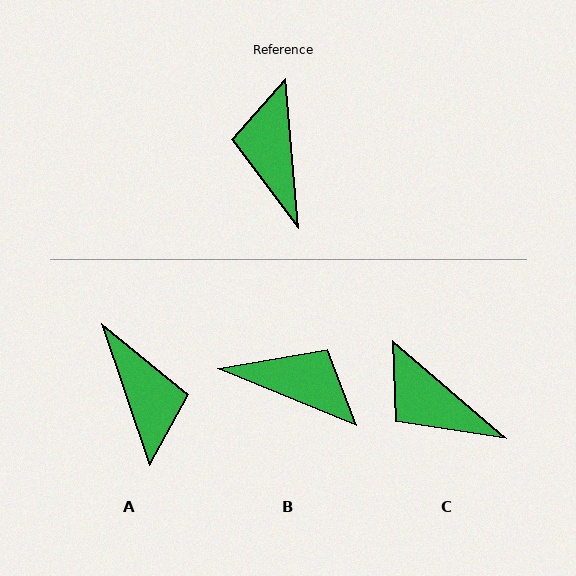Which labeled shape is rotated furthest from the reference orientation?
A, about 167 degrees away.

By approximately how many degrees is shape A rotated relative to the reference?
Approximately 167 degrees clockwise.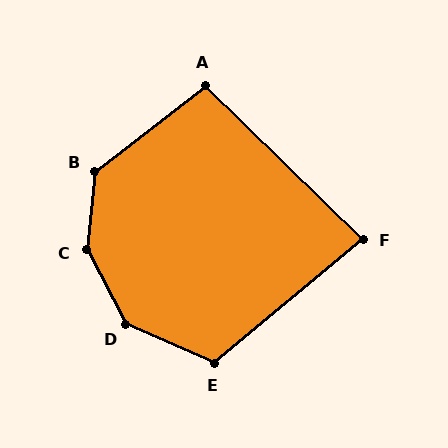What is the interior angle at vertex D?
Approximately 142 degrees (obtuse).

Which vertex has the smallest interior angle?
F, at approximately 84 degrees.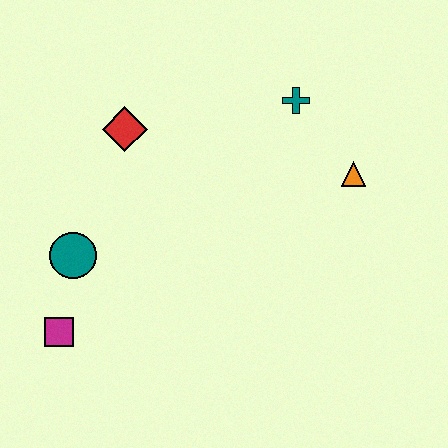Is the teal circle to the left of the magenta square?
No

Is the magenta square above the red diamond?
No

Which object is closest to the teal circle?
The magenta square is closest to the teal circle.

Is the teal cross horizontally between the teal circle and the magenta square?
No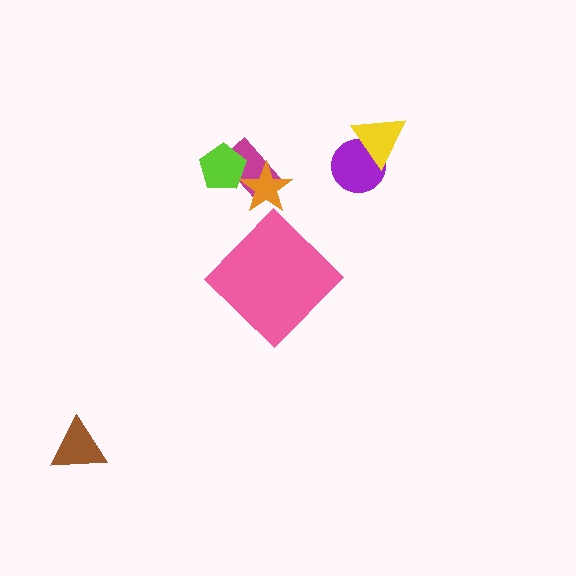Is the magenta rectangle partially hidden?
Yes, it is partially covered by another shape.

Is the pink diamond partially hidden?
No, no other shape covers it.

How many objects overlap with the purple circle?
1 object overlaps with the purple circle.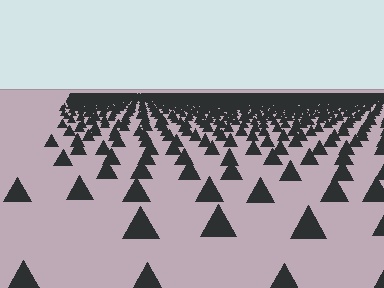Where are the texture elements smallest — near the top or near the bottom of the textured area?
Near the top.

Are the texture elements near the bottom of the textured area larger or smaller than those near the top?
Larger. Near the bottom, elements are closer to the viewer and appear at a bigger on-screen size.